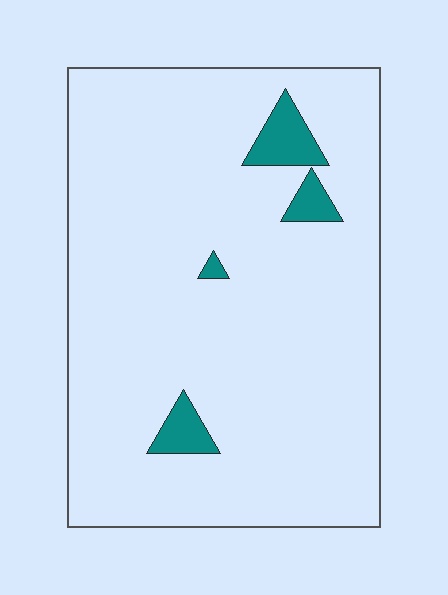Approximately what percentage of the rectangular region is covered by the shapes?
Approximately 5%.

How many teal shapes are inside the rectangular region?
4.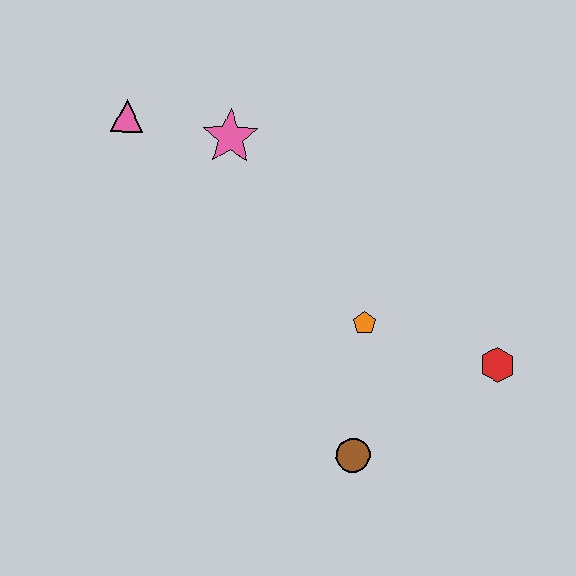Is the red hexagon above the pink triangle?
No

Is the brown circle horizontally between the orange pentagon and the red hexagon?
No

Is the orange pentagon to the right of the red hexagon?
No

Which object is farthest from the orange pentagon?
The pink triangle is farthest from the orange pentagon.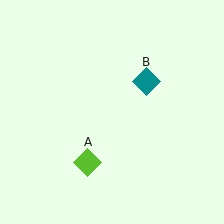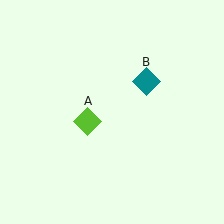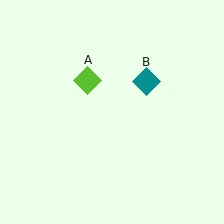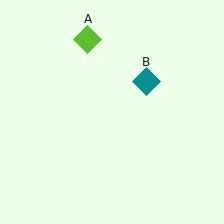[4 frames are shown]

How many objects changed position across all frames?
1 object changed position: lime diamond (object A).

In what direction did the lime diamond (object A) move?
The lime diamond (object A) moved up.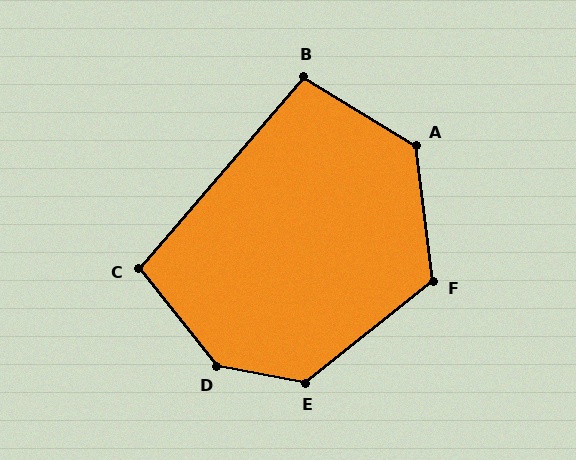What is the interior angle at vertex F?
Approximately 122 degrees (obtuse).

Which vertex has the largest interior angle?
D, at approximately 139 degrees.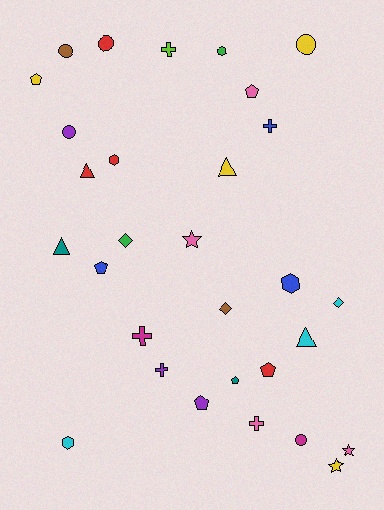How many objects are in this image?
There are 30 objects.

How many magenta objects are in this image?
There are 2 magenta objects.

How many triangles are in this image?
There are 4 triangles.